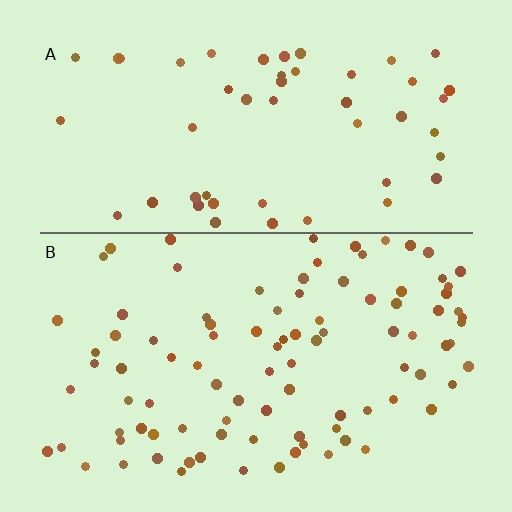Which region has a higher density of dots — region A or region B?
B (the bottom).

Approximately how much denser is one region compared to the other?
Approximately 1.8× — region B over region A.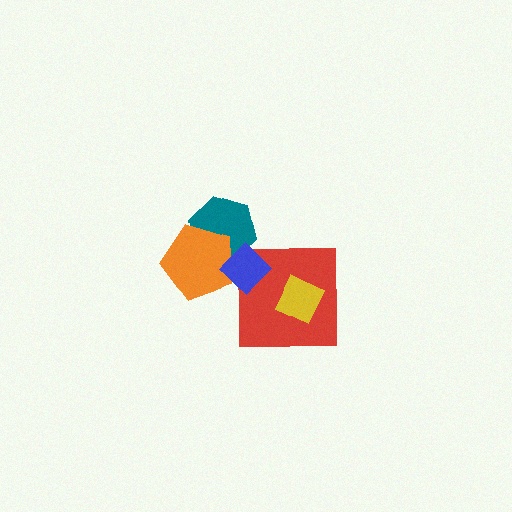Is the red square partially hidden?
Yes, it is partially covered by another shape.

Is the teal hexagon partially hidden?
Yes, it is partially covered by another shape.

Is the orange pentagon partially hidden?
Yes, it is partially covered by another shape.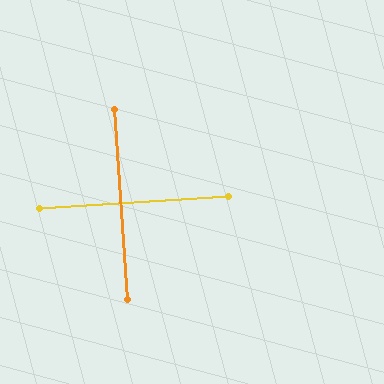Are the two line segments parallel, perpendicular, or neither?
Perpendicular — they meet at approximately 90°.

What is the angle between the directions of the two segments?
Approximately 90 degrees.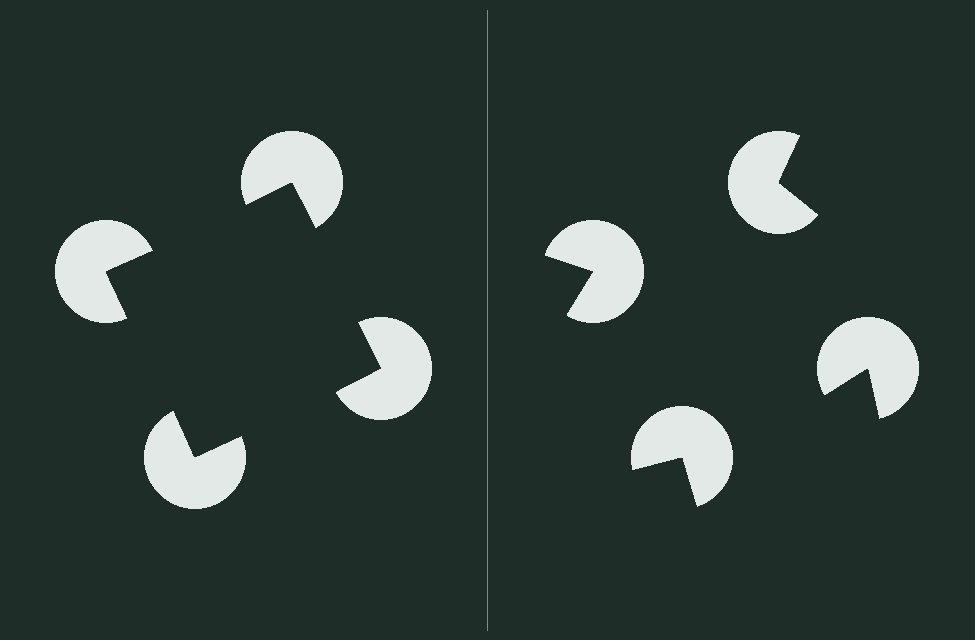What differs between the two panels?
The pac-man discs are positioned identically on both sides; only the wedge orientations differ. On the left they align to a square; on the right they are misaligned.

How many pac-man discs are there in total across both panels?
8 — 4 on each side.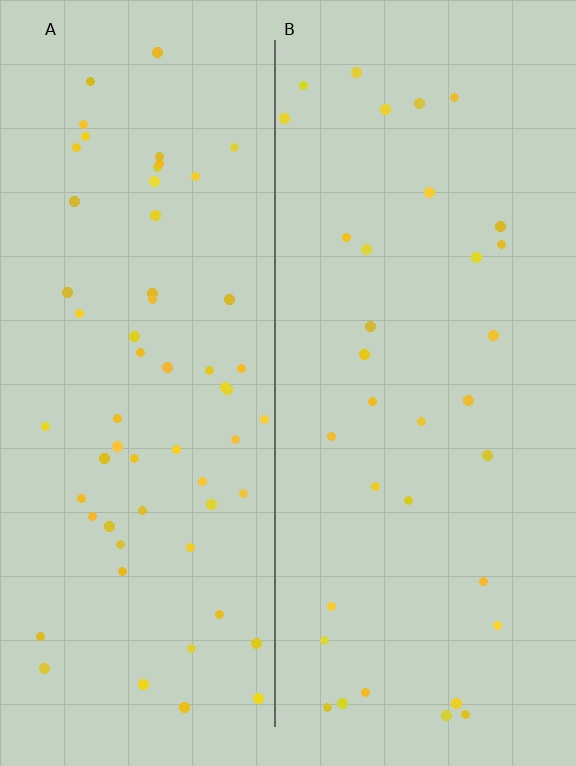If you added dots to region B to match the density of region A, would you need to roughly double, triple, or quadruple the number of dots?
Approximately double.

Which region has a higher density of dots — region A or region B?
A (the left).